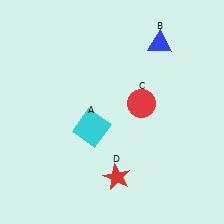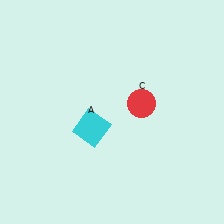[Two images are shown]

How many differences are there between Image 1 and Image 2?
There are 2 differences between the two images.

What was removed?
The red star (D), the blue triangle (B) were removed in Image 2.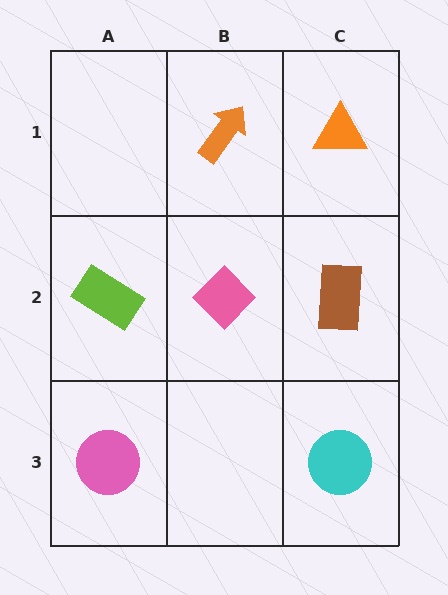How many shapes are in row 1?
2 shapes.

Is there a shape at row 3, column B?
No, that cell is empty.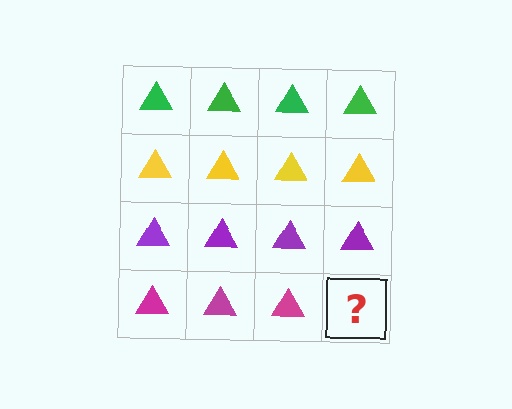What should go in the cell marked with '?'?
The missing cell should contain a magenta triangle.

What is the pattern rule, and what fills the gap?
The rule is that each row has a consistent color. The gap should be filled with a magenta triangle.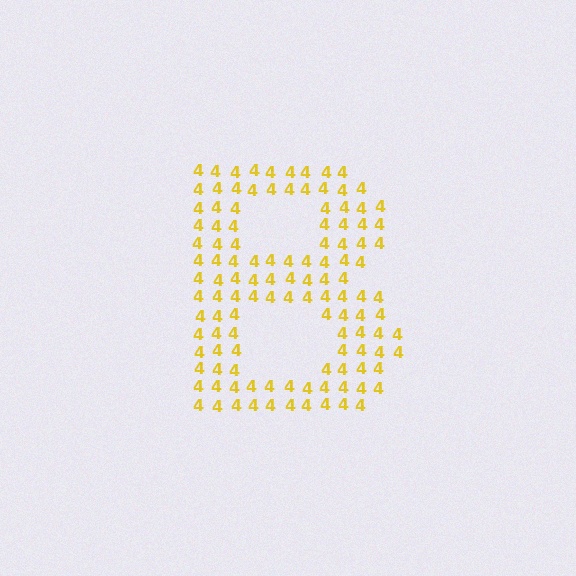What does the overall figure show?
The overall figure shows the letter B.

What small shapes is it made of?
It is made of small digit 4's.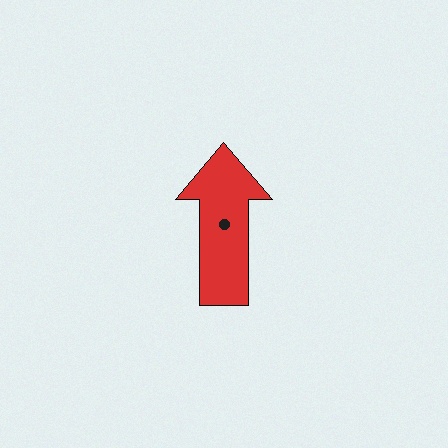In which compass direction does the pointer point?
North.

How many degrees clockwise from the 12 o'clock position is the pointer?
Approximately 360 degrees.